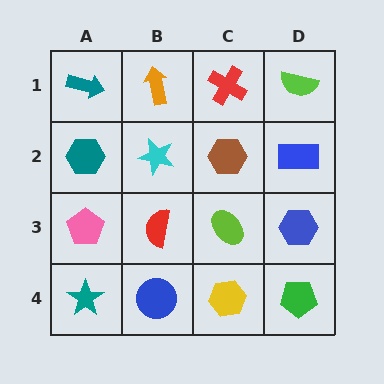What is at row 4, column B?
A blue circle.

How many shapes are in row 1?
4 shapes.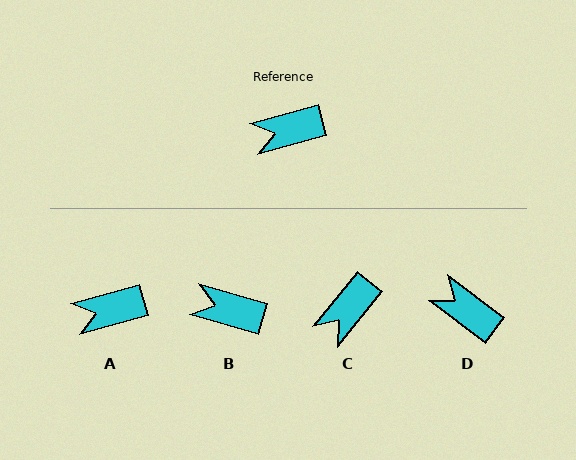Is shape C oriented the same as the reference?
No, it is off by about 36 degrees.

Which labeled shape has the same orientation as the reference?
A.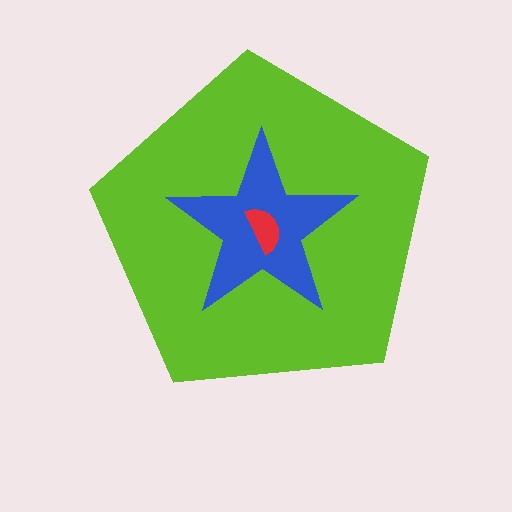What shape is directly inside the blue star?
The red semicircle.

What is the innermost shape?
The red semicircle.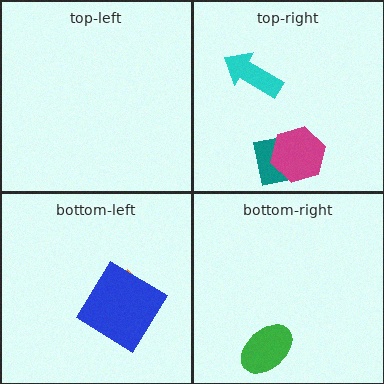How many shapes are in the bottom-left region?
2.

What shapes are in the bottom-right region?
The green ellipse.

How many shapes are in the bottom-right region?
1.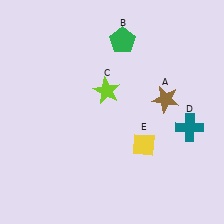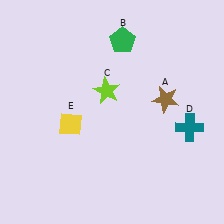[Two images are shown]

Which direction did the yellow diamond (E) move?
The yellow diamond (E) moved left.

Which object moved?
The yellow diamond (E) moved left.